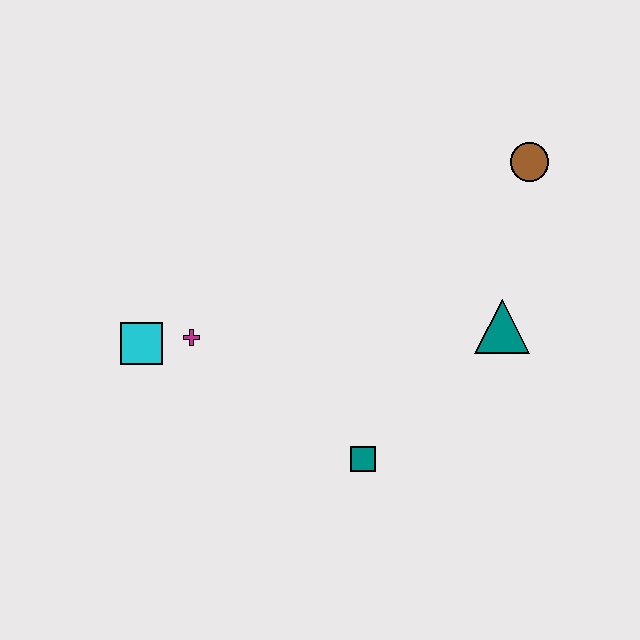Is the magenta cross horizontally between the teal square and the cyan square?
Yes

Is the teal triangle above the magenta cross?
Yes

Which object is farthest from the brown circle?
The cyan square is farthest from the brown circle.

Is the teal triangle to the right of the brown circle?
No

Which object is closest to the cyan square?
The magenta cross is closest to the cyan square.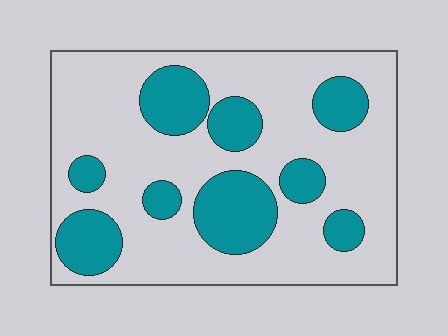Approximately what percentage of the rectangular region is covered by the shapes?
Approximately 30%.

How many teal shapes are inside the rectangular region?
9.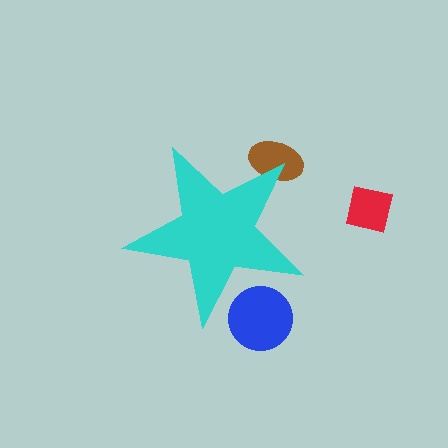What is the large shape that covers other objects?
A cyan star.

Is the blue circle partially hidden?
Yes, the blue circle is partially hidden behind the cyan star.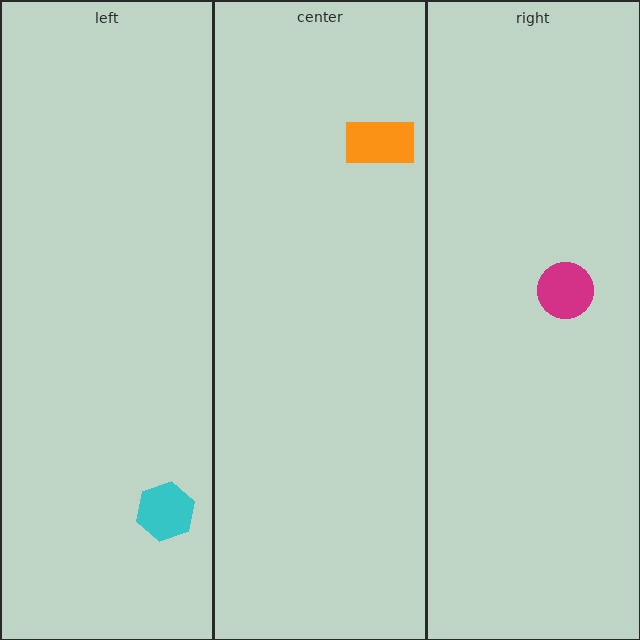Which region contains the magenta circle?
The right region.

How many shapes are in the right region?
1.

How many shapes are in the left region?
1.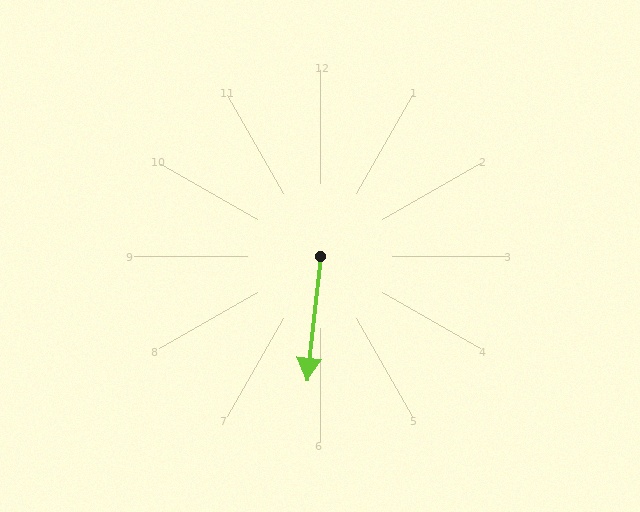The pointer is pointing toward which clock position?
Roughly 6 o'clock.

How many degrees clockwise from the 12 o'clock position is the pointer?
Approximately 186 degrees.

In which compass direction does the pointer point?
South.